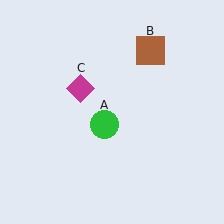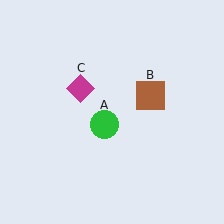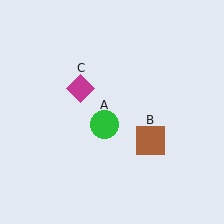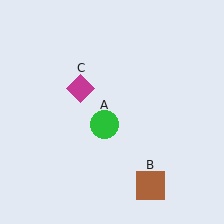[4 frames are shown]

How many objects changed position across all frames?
1 object changed position: brown square (object B).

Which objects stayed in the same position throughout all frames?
Green circle (object A) and magenta diamond (object C) remained stationary.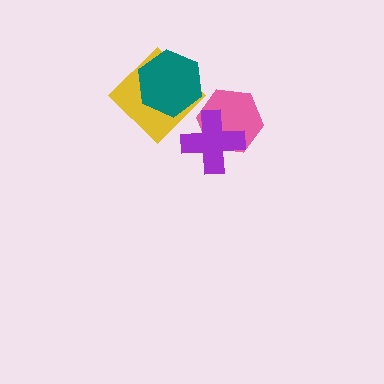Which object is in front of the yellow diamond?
The teal hexagon is in front of the yellow diamond.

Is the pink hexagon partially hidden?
Yes, it is partially covered by another shape.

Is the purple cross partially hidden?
No, no other shape covers it.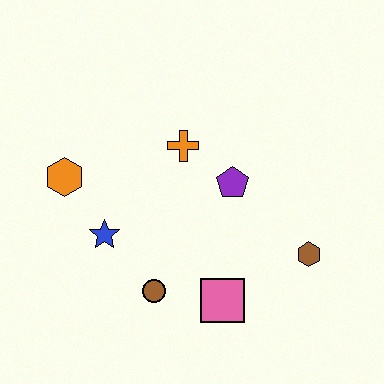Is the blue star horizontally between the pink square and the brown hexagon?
No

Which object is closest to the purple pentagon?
The orange cross is closest to the purple pentagon.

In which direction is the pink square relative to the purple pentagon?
The pink square is below the purple pentagon.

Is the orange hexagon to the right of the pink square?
No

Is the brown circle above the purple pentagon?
No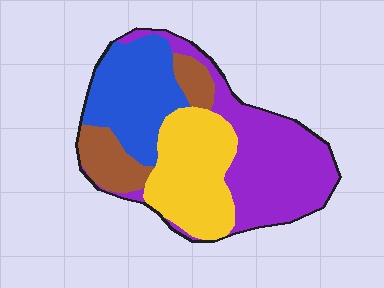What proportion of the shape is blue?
Blue takes up about one quarter (1/4) of the shape.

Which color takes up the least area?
Brown, at roughly 15%.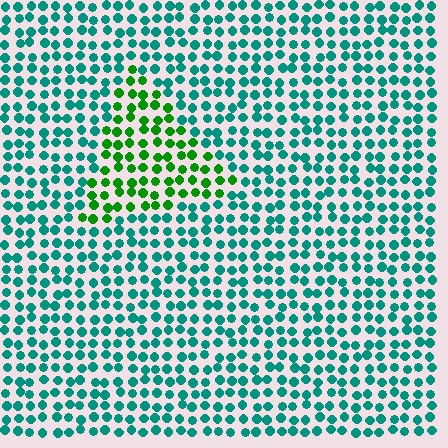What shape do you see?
I see a triangle.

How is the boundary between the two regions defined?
The boundary is defined purely by a slight shift in hue (about 49 degrees). Spacing, size, and orientation are identical on both sides.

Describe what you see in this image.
The image is filled with small teal elements in a uniform arrangement. A triangle-shaped region is visible where the elements are tinted to a slightly different hue, forming a subtle color boundary.